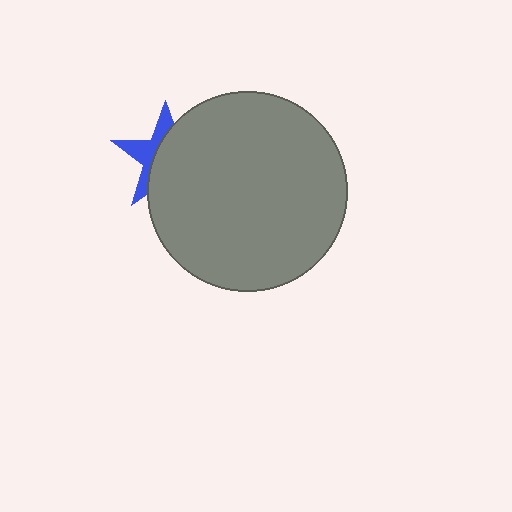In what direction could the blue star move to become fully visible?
The blue star could move left. That would shift it out from behind the gray circle entirely.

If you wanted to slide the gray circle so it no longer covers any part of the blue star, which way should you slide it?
Slide it right — that is the most direct way to separate the two shapes.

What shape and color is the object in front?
The object in front is a gray circle.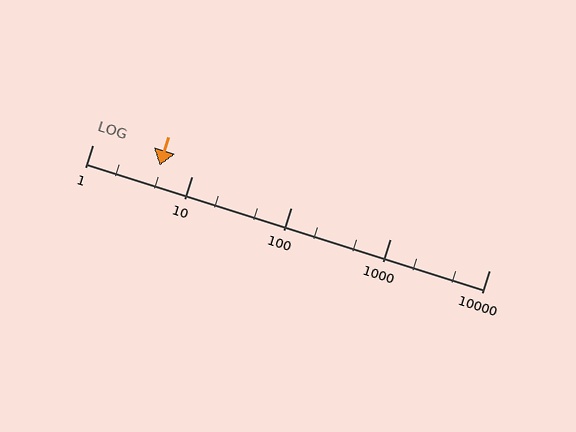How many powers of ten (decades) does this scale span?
The scale spans 4 decades, from 1 to 10000.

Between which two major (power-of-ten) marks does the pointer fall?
The pointer is between 1 and 10.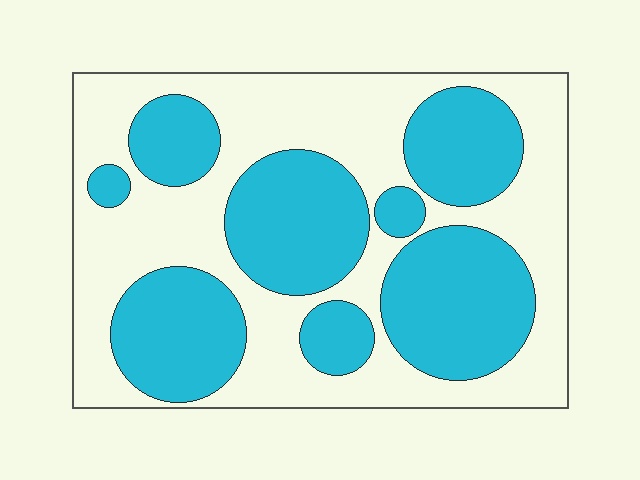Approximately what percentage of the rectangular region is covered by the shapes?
Approximately 45%.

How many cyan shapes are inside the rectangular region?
8.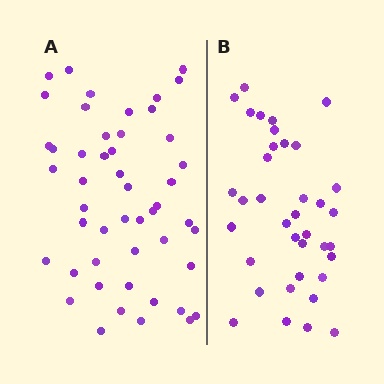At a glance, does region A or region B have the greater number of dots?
Region A (the left region) has more dots.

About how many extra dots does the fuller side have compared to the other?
Region A has roughly 12 or so more dots than region B.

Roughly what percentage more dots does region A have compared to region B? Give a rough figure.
About 30% more.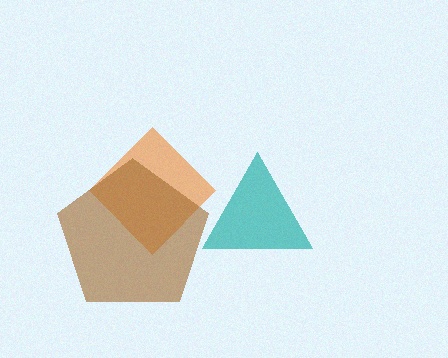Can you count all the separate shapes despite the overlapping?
Yes, there are 3 separate shapes.